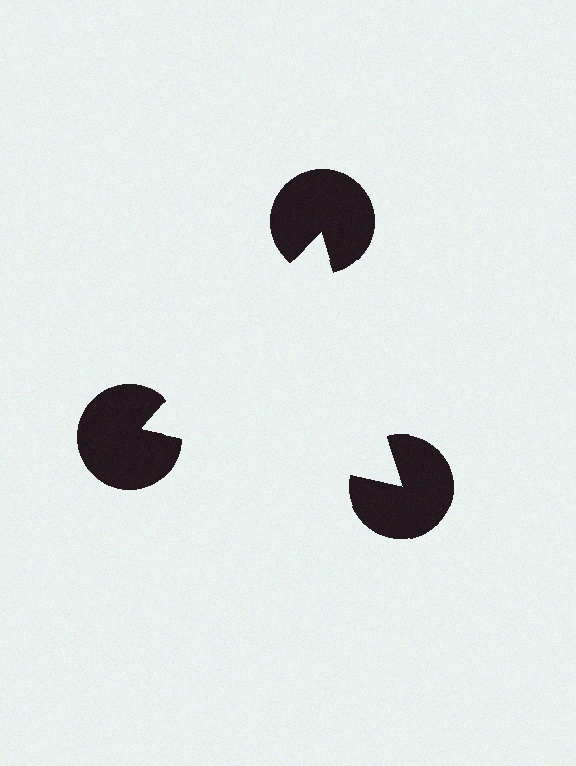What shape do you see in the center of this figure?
An illusory triangle — its edges are inferred from the aligned wedge cuts in the pac-man discs, not physically drawn.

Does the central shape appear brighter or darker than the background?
It typically appears slightly brighter than the background, even though no actual brightness change is drawn.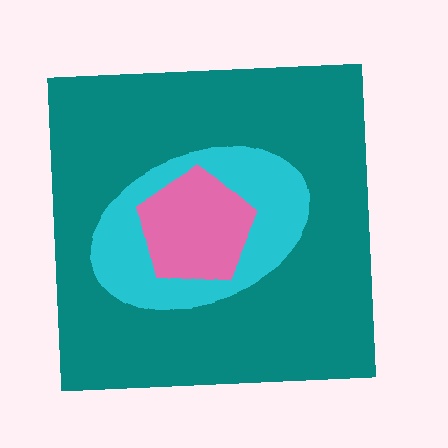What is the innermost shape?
The pink pentagon.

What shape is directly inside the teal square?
The cyan ellipse.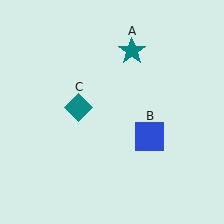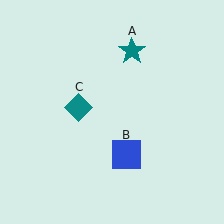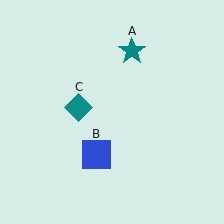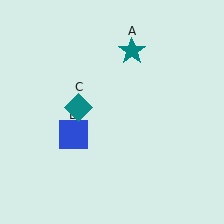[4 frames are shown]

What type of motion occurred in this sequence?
The blue square (object B) rotated clockwise around the center of the scene.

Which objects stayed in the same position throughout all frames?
Teal star (object A) and teal diamond (object C) remained stationary.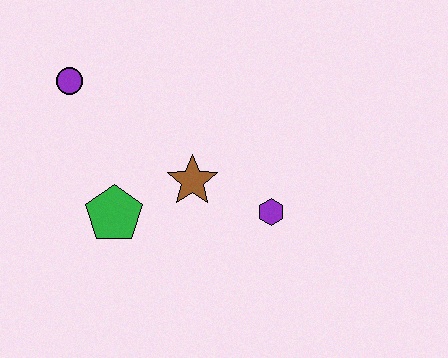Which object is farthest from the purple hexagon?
The purple circle is farthest from the purple hexagon.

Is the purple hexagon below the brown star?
Yes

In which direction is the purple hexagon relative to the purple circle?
The purple hexagon is to the right of the purple circle.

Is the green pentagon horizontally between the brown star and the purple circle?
Yes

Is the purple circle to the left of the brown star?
Yes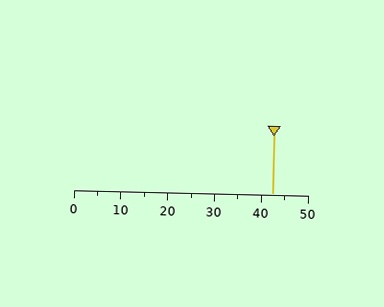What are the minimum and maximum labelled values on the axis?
The axis runs from 0 to 50.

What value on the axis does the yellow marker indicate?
The marker indicates approximately 42.5.